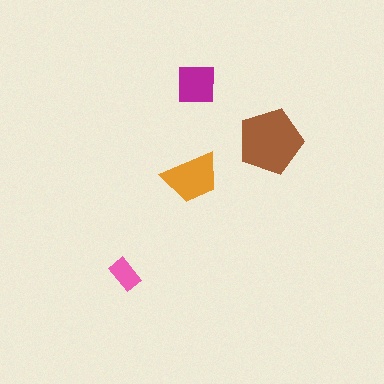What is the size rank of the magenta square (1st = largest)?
3rd.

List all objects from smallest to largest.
The pink rectangle, the magenta square, the orange trapezoid, the brown pentagon.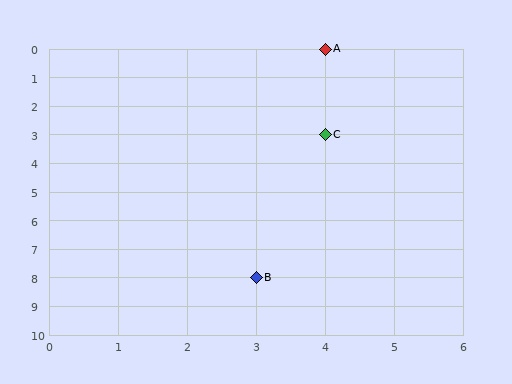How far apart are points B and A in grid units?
Points B and A are 1 column and 8 rows apart (about 8.1 grid units diagonally).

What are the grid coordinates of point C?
Point C is at grid coordinates (4, 3).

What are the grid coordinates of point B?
Point B is at grid coordinates (3, 8).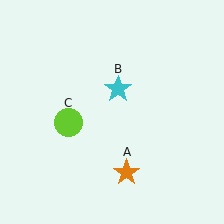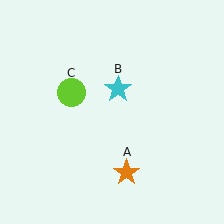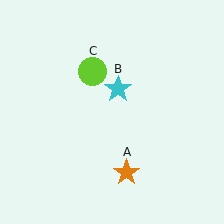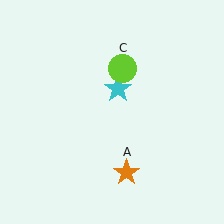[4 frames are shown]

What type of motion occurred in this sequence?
The lime circle (object C) rotated clockwise around the center of the scene.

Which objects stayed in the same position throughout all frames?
Orange star (object A) and cyan star (object B) remained stationary.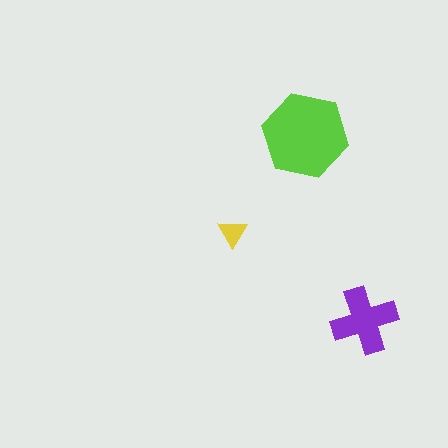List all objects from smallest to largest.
The yellow triangle, the purple cross, the lime hexagon.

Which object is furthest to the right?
The purple cross is rightmost.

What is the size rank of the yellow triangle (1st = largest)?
3rd.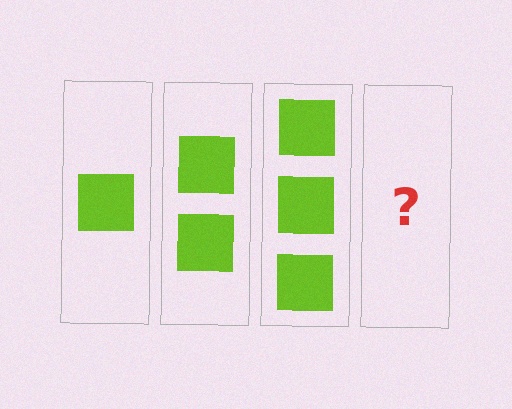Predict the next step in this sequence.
The next step is 4 squares.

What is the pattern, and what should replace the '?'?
The pattern is that each step adds one more square. The '?' should be 4 squares.